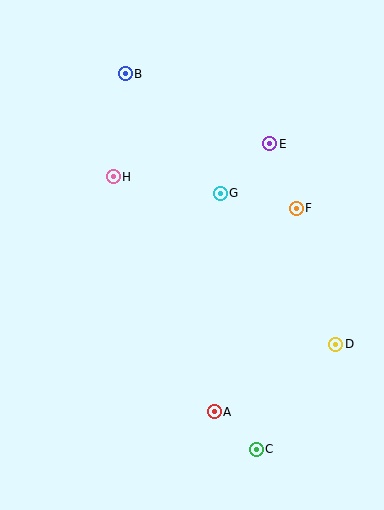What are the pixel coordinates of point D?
Point D is at (336, 344).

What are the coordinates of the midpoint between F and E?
The midpoint between F and E is at (283, 176).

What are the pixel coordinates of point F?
Point F is at (296, 208).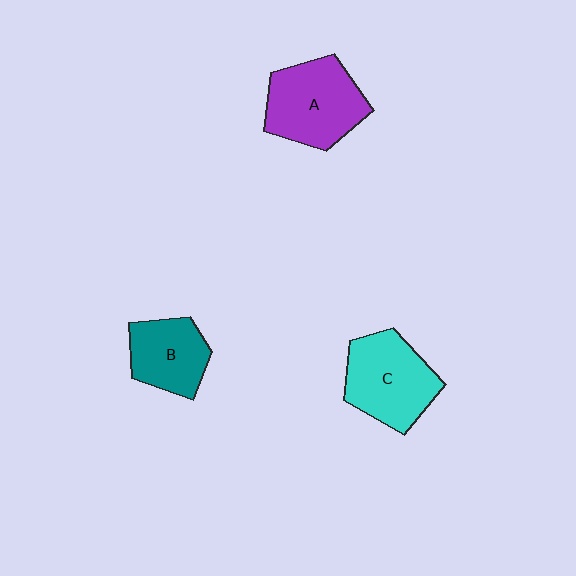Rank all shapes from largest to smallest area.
From largest to smallest: A (purple), C (cyan), B (teal).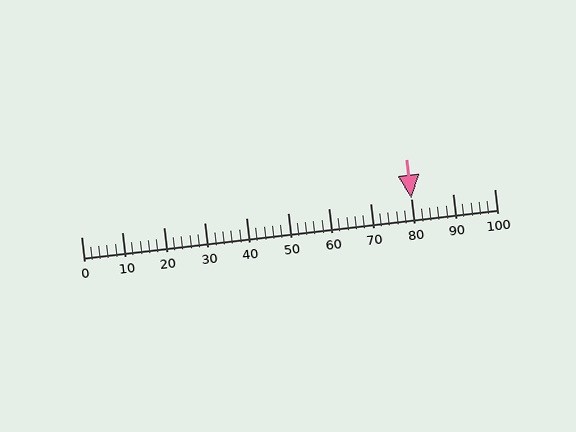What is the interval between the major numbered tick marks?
The major tick marks are spaced 10 units apart.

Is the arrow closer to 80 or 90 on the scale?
The arrow is closer to 80.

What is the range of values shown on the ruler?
The ruler shows values from 0 to 100.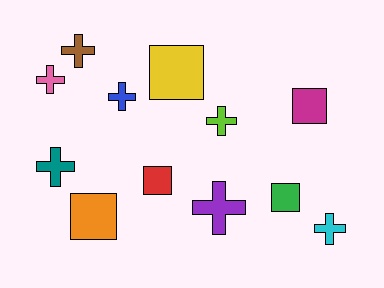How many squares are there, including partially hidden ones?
There are 5 squares.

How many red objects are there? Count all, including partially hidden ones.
There is 1 red object.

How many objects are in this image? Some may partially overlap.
There are 12 objects.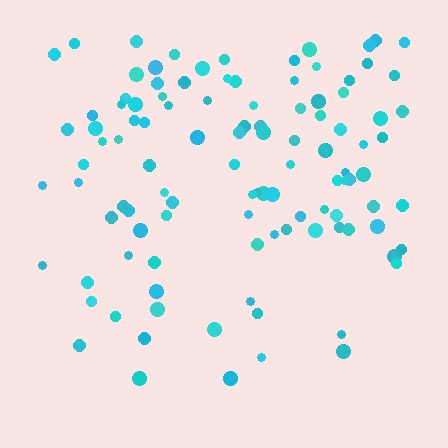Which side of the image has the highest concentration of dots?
The top.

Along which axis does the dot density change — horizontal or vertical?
Vertical.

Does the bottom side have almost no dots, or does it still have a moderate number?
Still a moderate number, just noticeably fewer than the top.